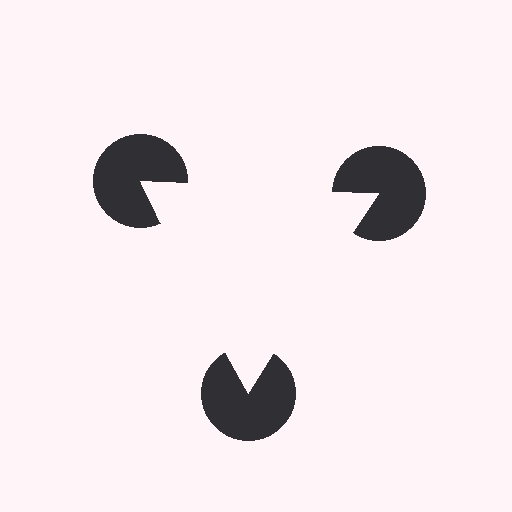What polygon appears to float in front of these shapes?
An illusory triangle — its edges are inferred from the aligned wedge cuts in the pac-man discs, not physically drawn.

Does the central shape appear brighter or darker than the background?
It typically appears slightly brighter than the background, even though no actual brightness change is drawn.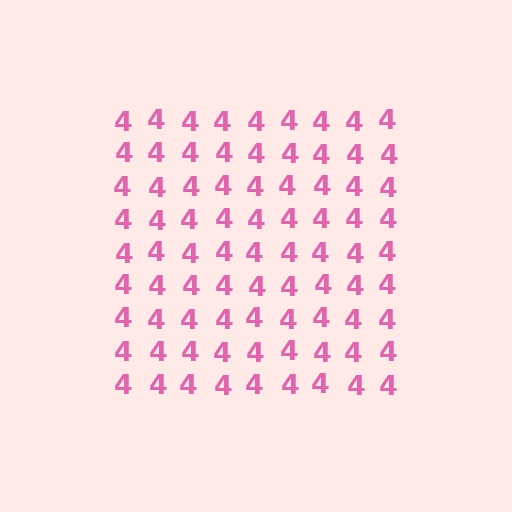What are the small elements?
The small elements are digit 4's.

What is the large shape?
The large shape is a square.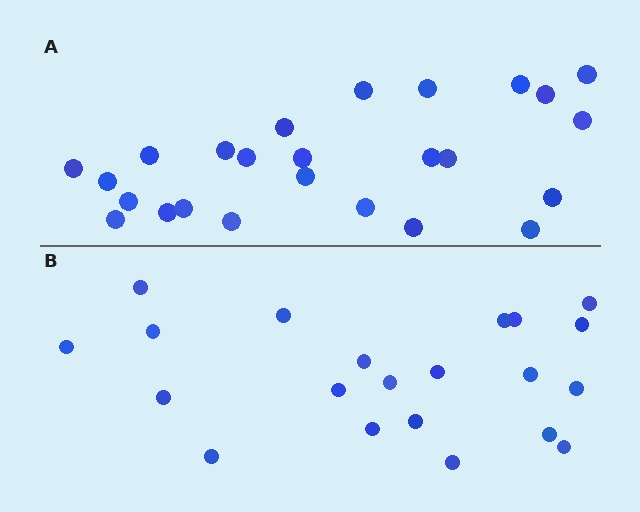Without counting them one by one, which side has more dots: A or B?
Region A (the top region) has more dots.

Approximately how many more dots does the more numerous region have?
Region A has about 4 more dots than region B.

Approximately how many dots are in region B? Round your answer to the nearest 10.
About 20 dots. (The exact count is 21, which rounds to 20.)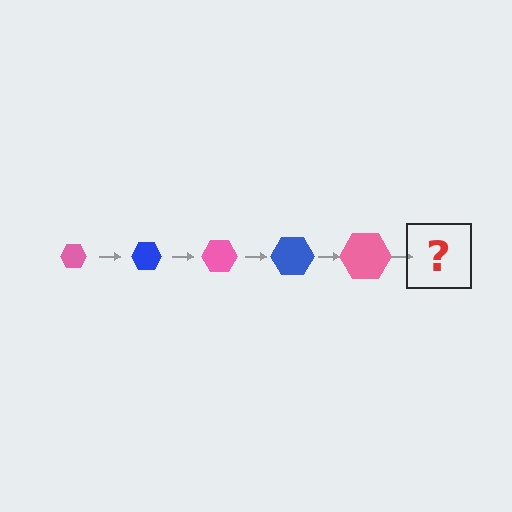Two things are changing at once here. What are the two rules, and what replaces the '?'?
The two rules are that the hexagon grows larger each step and the color cycles through pink and blue. The '?' should be a blue hexagon, larger than the previous one.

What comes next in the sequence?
The next element should be a blue hexagon, larger than the previous one.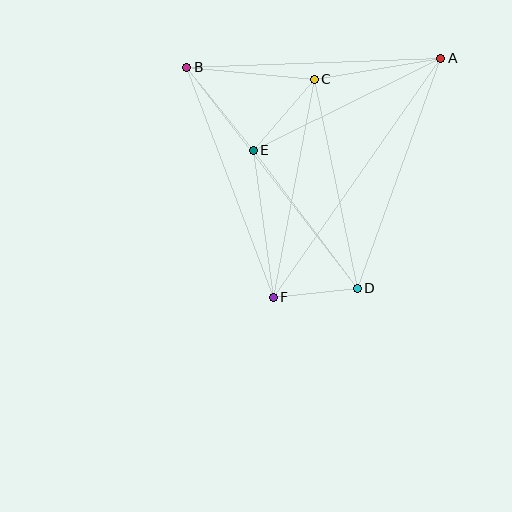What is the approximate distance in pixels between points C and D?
The distance between C and D is approximately 214 pixels.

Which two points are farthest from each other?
Points A and F are farthest from each other.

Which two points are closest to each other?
Points D and F are closest to each other.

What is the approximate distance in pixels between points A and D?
The distance between A and D is approximately 245 pixels.